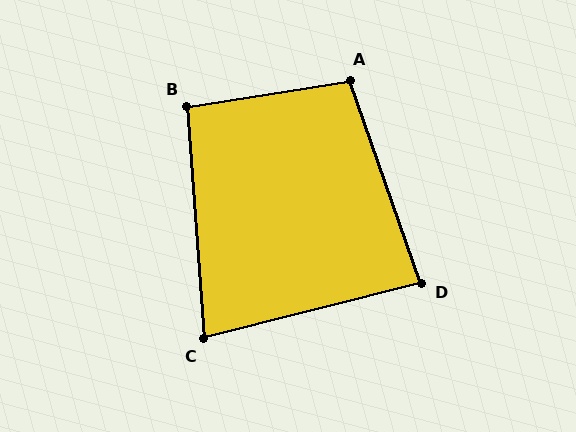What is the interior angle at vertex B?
Approximately 95 degrees (obtuse).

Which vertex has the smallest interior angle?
C, at approximately 80 degrees.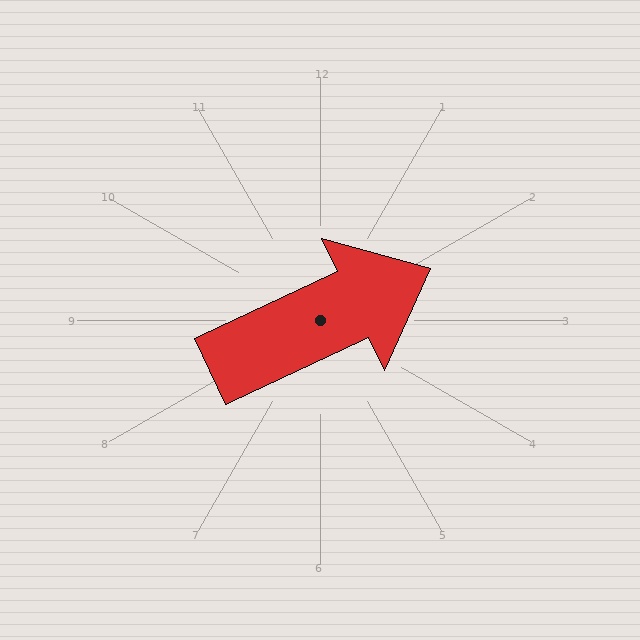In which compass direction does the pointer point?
Northeast.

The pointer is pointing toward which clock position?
Roughly 2 o'clock.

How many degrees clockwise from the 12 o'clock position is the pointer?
Approximately 65 degrees.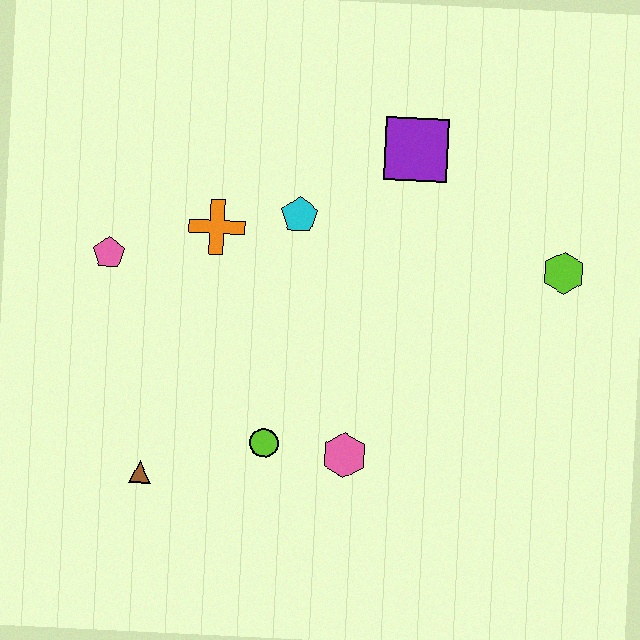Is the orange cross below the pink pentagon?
No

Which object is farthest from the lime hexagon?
The brown triangle is farthest from the lime hexagon.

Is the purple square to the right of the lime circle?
Yes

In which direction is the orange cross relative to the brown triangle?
The orange cross is above the brown triangle.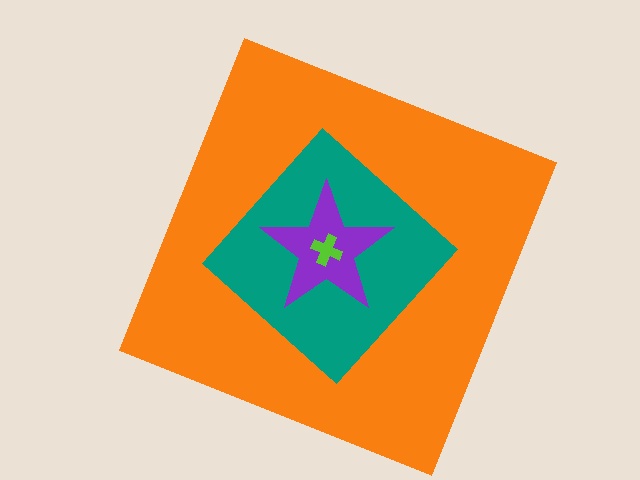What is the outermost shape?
The orange square.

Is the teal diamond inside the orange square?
Yes.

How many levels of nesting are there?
4.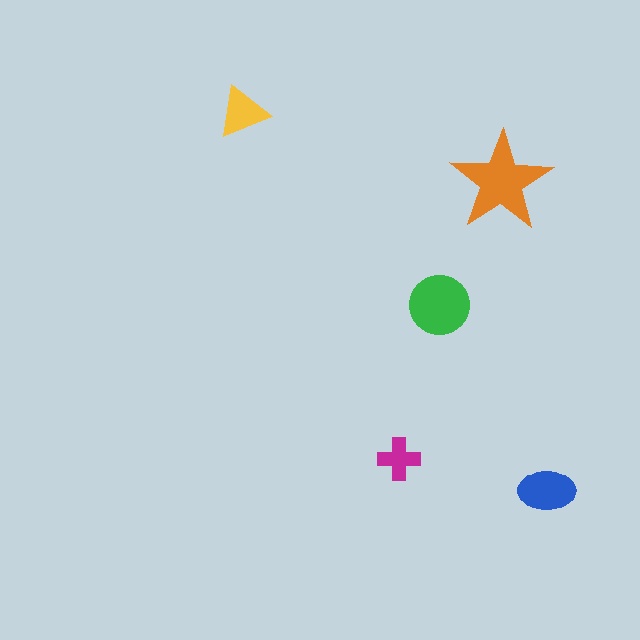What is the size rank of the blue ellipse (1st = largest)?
3rd.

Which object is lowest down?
The blue ellipse is bottommost.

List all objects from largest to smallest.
The orange star, the green circle, the blue ellipse, the yellow triangle, the magenta cross.